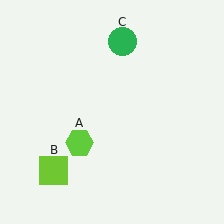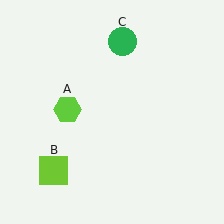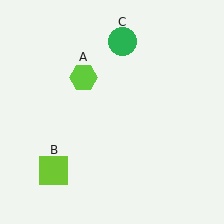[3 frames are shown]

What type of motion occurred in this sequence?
The lime hexagon (object A) rotated clockwise around the center of the scene.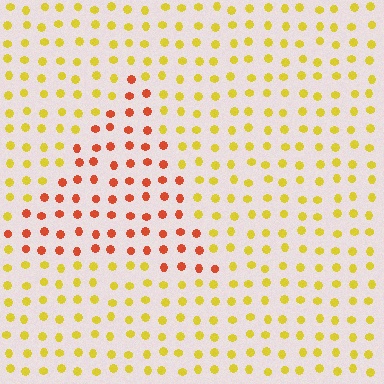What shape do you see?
I see a triangle.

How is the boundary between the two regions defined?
The boundary is defined purely by a slight shift in hue (about 46 degrees). Spacing, size, and orientation are identical on both sides.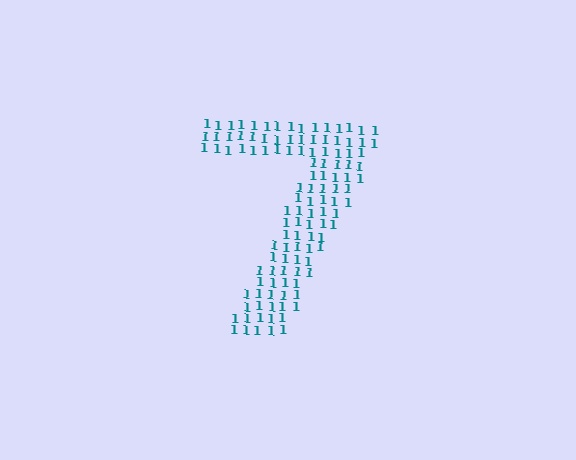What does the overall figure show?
The overall figure shows the digit 7.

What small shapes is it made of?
It is made of small digit 1's.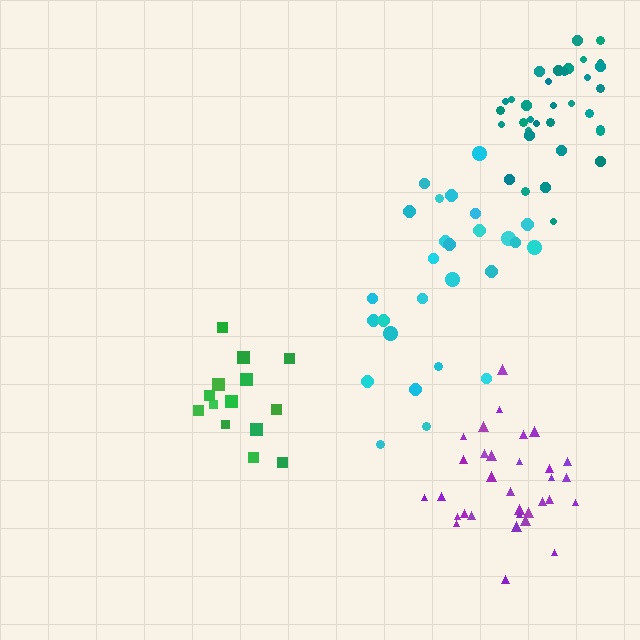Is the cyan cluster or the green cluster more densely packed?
Green.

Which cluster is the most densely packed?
Purple.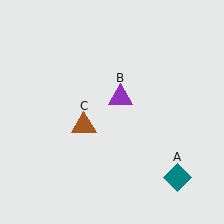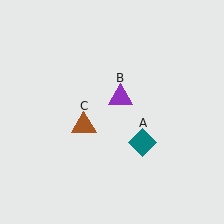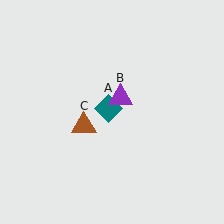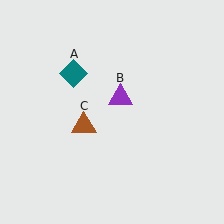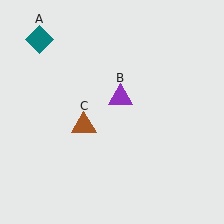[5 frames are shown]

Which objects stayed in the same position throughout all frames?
Purple triangle (object B) and brown triangle (object C) remained stationary.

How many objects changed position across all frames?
1 object changed position: teal diamond (object A).